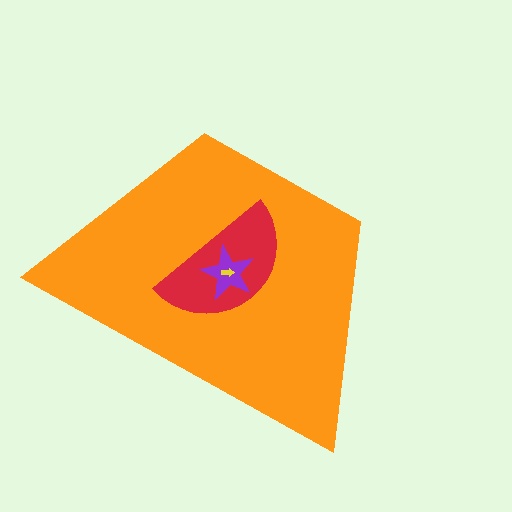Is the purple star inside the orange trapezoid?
Yes.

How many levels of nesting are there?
4.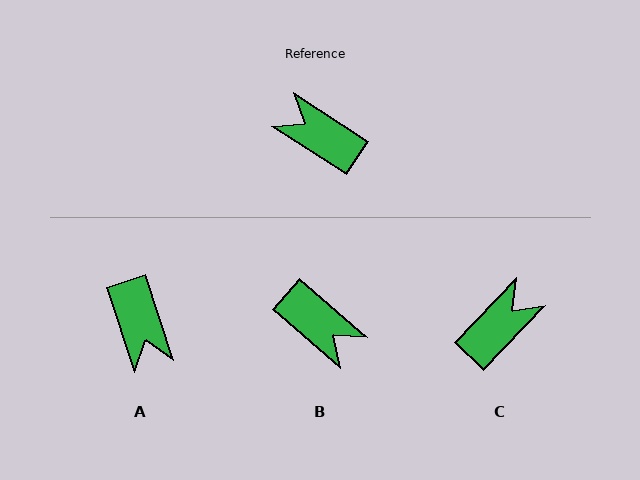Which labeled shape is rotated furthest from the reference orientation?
B, about 172 degrees away.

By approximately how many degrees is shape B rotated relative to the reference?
Approximately 172 degrees counter-clockwise.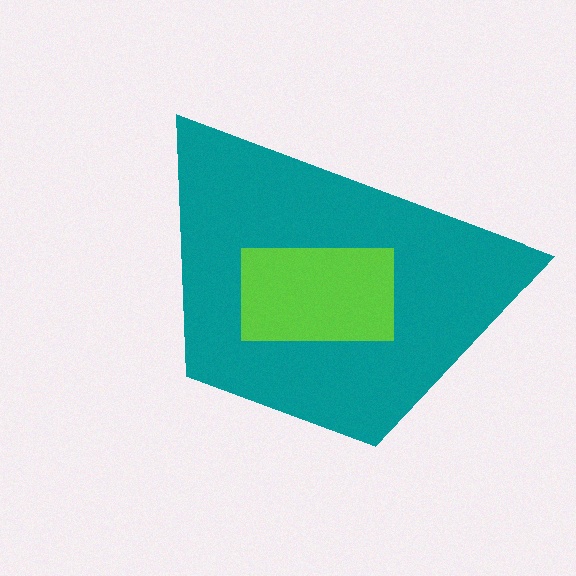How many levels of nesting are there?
2.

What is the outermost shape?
The teal trapezoid.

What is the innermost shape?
The lime rectangle.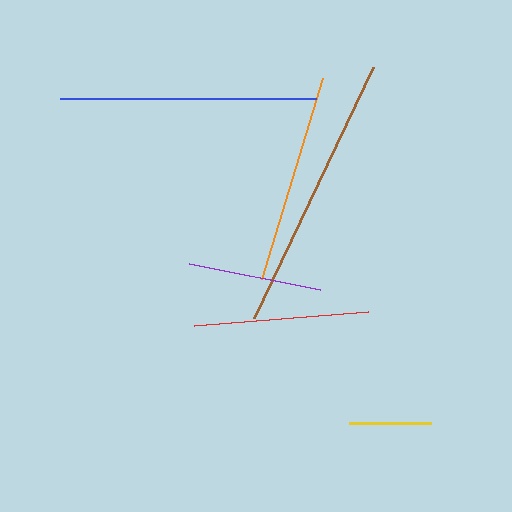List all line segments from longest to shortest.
From longest to shortest: brown, blue, orange, red, purple, yellow.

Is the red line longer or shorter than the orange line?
The orange line is longer than the red line.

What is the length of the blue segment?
The blue segment is approximately 256 pixels long.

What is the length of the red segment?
The red segment is approximately 174 pixels long.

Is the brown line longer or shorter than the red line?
The brown line is longer than the red line.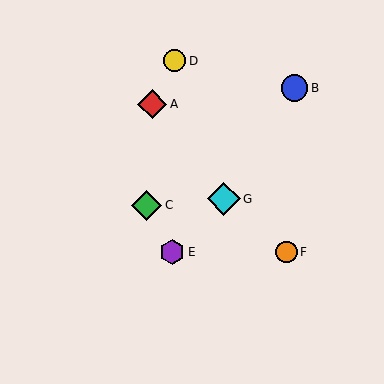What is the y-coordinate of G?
Object G is at y≈199.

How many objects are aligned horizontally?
2 objects (E, F) are aligned horizontally.